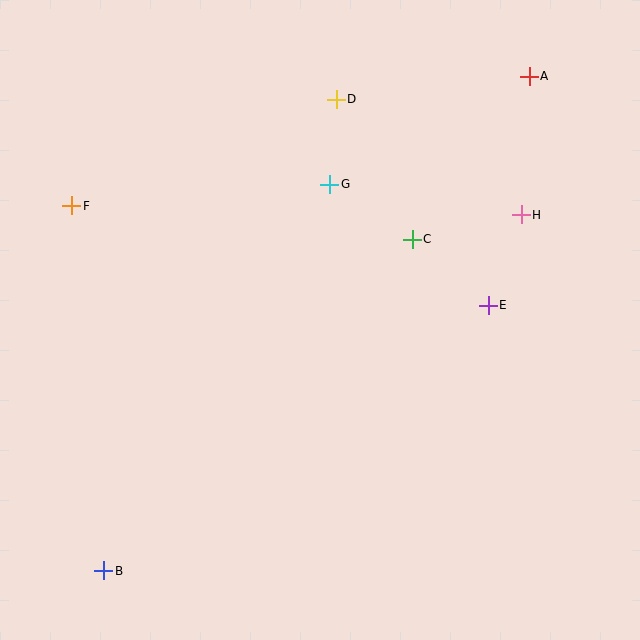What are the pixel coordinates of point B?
Point B is at (104, 571).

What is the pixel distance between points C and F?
The distance between C and F is 342 pixels.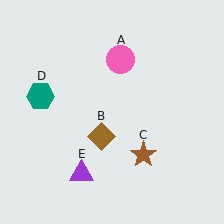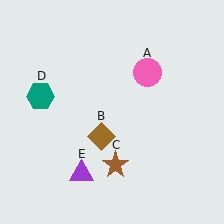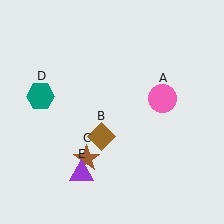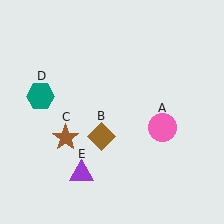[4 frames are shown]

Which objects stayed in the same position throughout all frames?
Brown diamond (object B) and teal hexagon (object D) and purple triangle (object E) remained stationary.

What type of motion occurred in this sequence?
The pink circle (object A), brown star (object C) rotated clockwise around the center of the scene.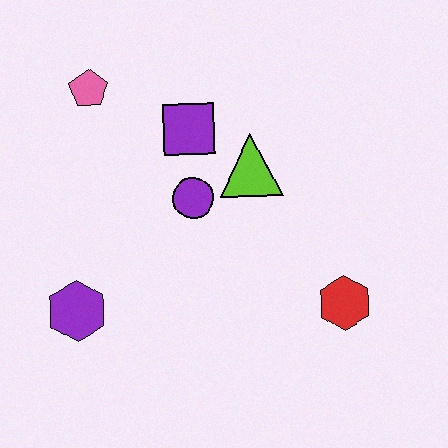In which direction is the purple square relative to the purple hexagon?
The purple square is above the purple hexagon.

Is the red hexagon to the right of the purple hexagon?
Yes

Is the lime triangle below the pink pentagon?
Yes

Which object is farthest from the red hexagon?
The pink pentagon is farthest from the red hexagon.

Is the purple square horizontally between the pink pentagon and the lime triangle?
Yes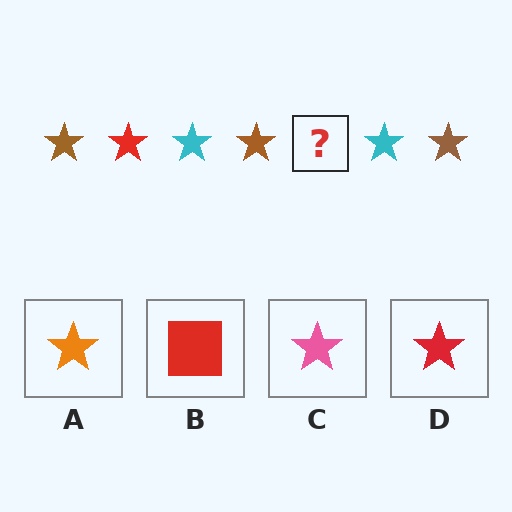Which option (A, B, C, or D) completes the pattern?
D.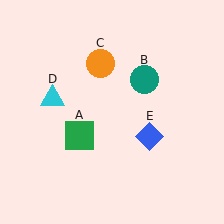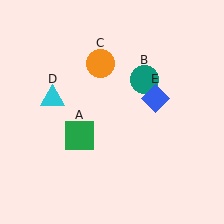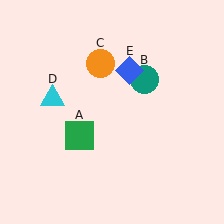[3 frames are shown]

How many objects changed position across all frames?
1 object changed position: blue diamond (object E).